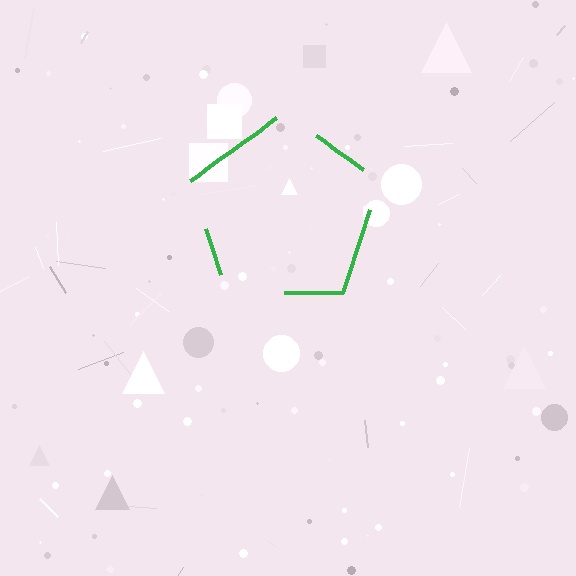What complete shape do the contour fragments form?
The contour fragments form a pentagon.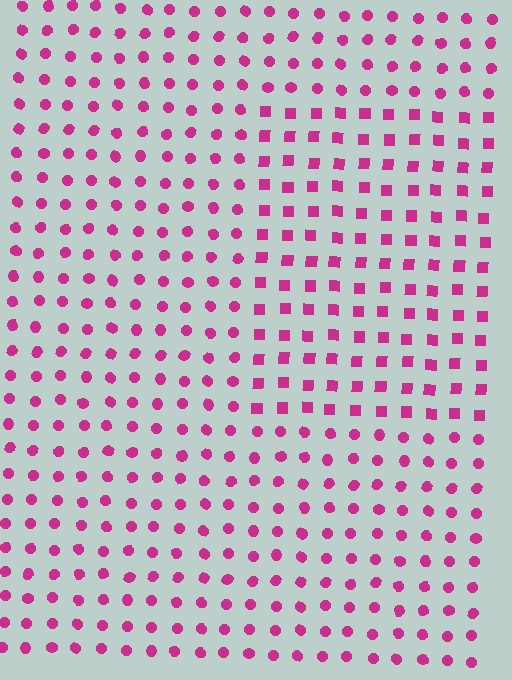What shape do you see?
I see a rectangle.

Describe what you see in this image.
The image is filled with small magenta elements arranged in a uniform grid. A rectangle-shaped region contains squares, while the surrounding area contains circles. The boundary is defined purely by the change in element shape.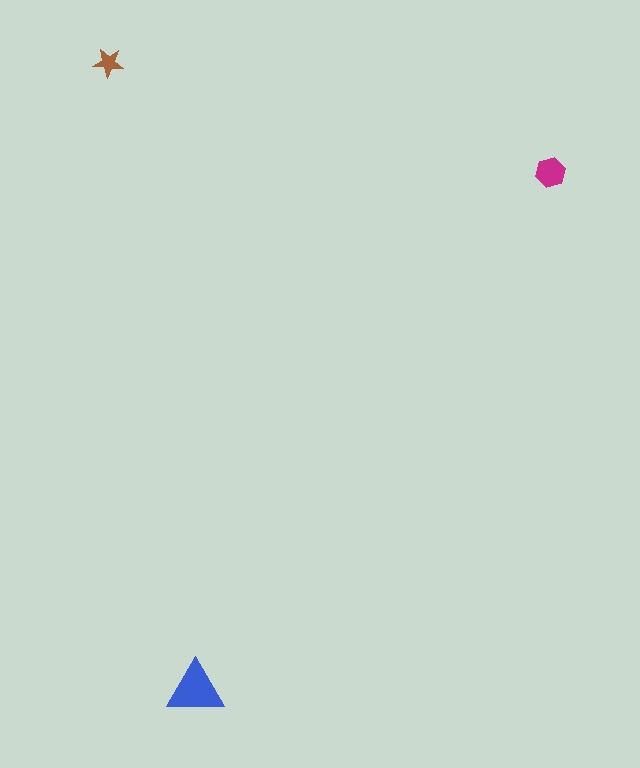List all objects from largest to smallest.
The blue triangle, the magenta hexagon, the brown star.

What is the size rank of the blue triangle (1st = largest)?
1st.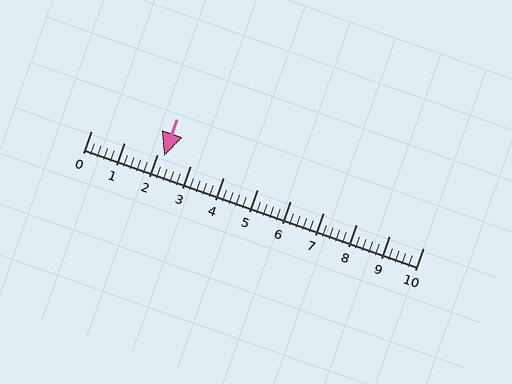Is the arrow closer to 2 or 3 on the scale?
The arrow is closer to 2.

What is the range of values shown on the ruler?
The ruler shows values from 0 to 10.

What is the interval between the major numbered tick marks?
The major tick marks are spaced 1 units apart.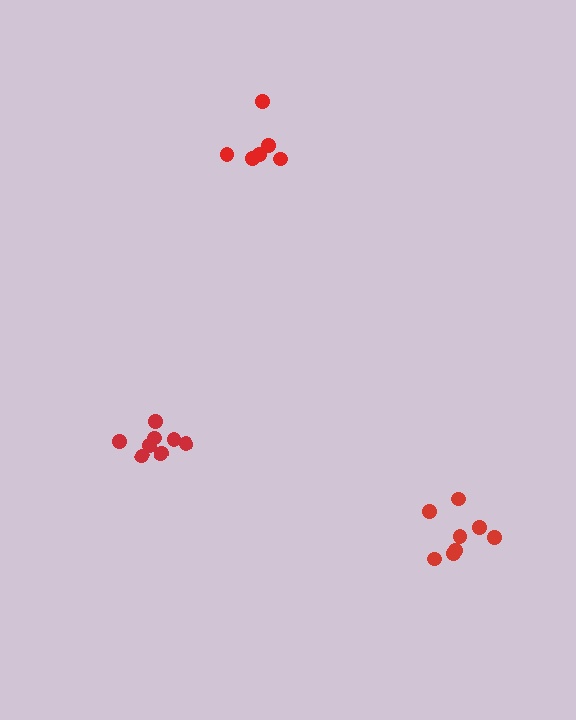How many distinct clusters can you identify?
There are 3 distinct clusters.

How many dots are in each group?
Group 1: 8 dots, Group 2: 8 dots, Group 3: 6 dots (22 total).